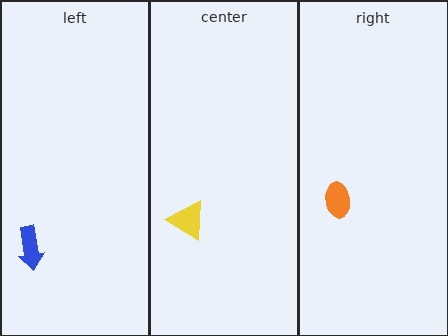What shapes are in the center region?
The yellow triangle.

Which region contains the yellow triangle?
The center region.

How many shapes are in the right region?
1.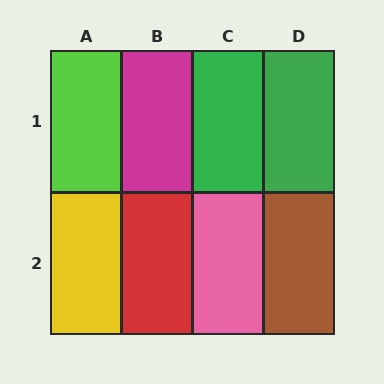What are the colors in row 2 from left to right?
Yellow, red, pink, brown.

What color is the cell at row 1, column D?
Green.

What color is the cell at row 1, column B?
Magenta.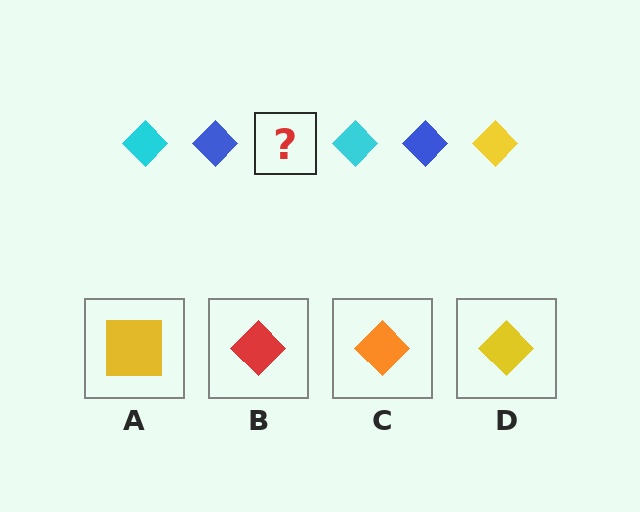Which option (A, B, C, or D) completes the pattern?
D.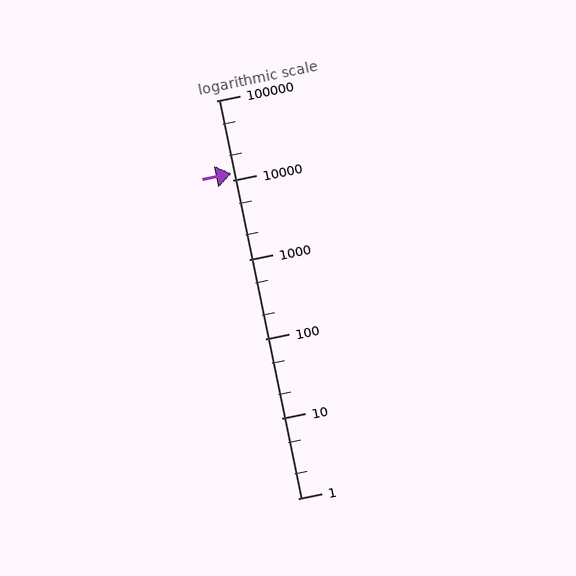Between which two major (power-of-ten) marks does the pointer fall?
The pointer is between 10000 and 100000.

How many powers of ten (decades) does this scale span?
The scale spans 5 decades, from 1 to 100000.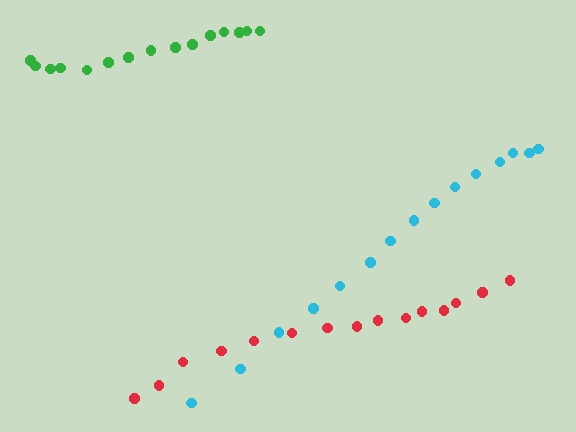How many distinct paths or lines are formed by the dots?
There are 3 distinct paths.